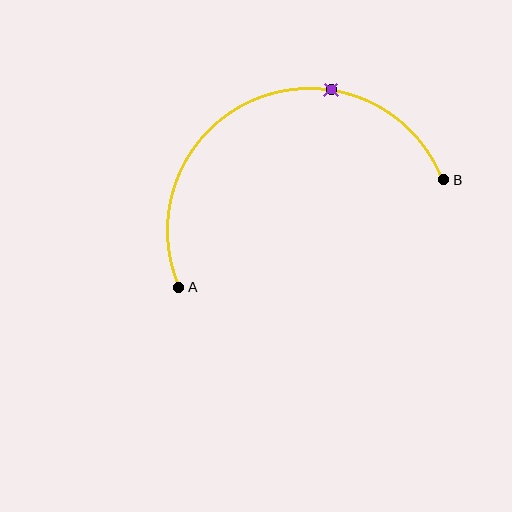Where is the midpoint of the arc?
The arc midpoint is the point on the curve farthest from the straight line joining A and B. It sits above that line.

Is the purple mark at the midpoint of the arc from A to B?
No. The purple mark lies on the arc but is closer to endpoint B. The arc midpoint would be at the point on the curve equidistant along the arc from both A and B.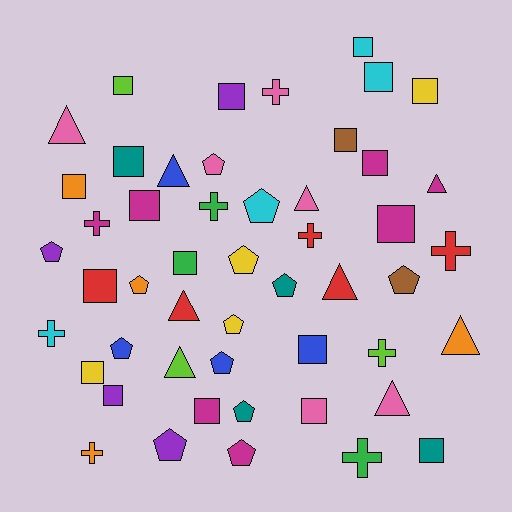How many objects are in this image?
There are 50 objects.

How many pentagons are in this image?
There are 13 pentagons.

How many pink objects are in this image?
There are 6 pink objects.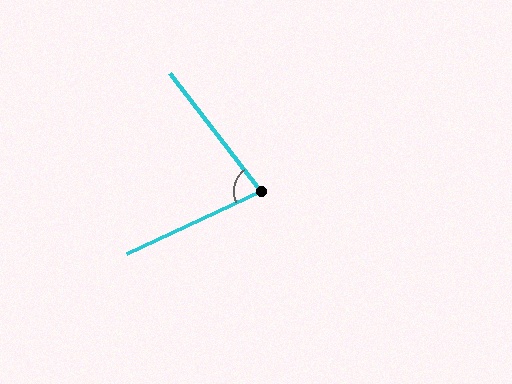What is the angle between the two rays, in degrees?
Approximately 77 degrees.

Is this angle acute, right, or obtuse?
It is acute.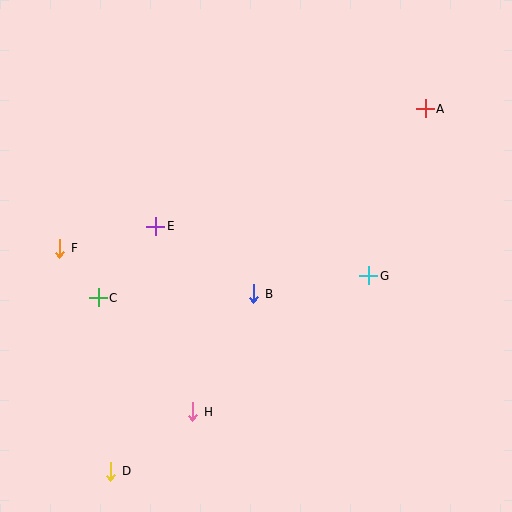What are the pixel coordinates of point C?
Point C is at (98, 298).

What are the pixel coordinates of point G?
Point G is at (369, 276).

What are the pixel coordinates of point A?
Point A is at (425, 109).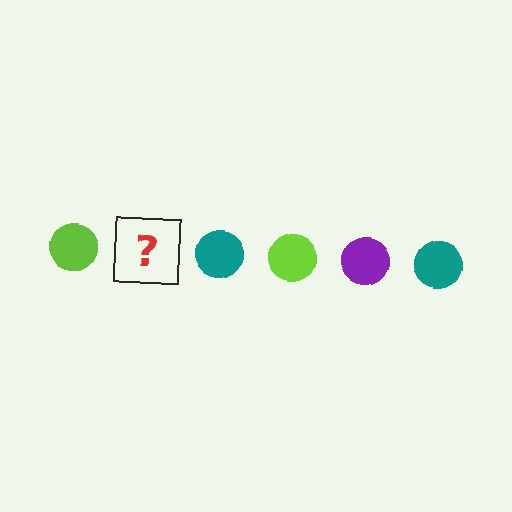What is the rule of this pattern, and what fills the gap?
The rule is that the pattern cycles through lime, purple, teal circles. The gap should be filled with a purple circle.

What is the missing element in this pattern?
The missing element is a purple circle.